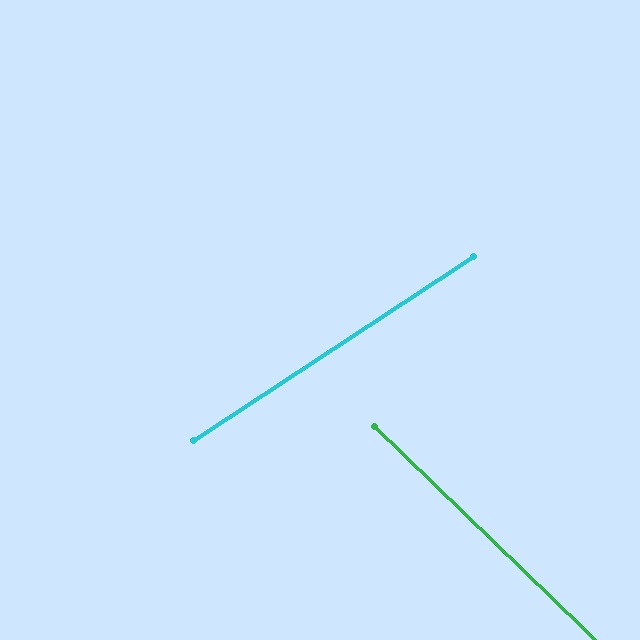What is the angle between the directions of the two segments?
Approximately 77 degrees.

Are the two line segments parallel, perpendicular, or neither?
Neither parallel nor perpendicular — they differ by about 77°.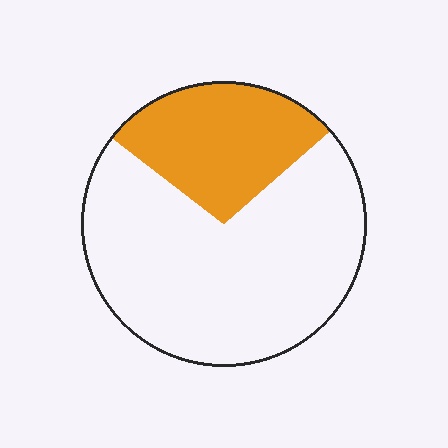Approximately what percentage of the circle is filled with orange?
Approximately 30%.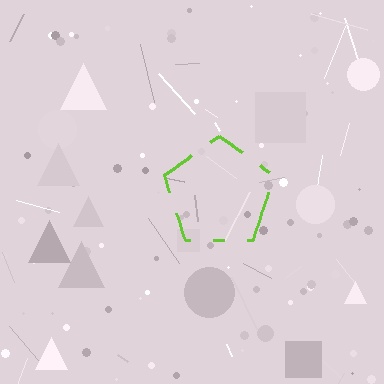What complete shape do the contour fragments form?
The contour fragments form a pentagon.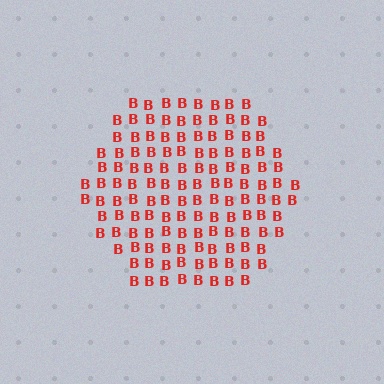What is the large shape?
The large shape is a hexagon.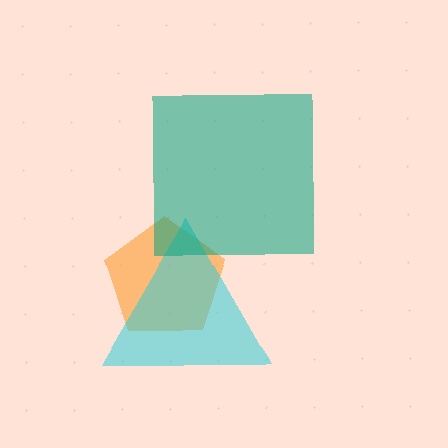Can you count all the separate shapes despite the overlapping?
Yes, there are 3 separate shapes.